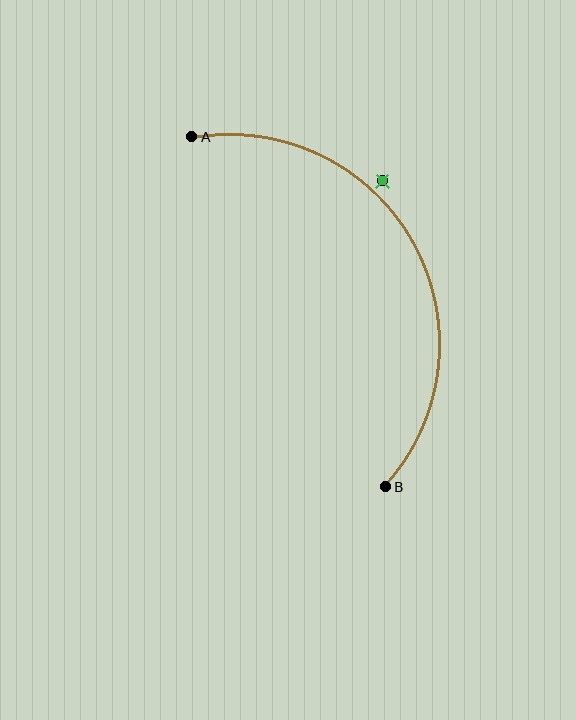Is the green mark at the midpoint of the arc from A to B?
No — the green mark does not lie on the arc at all. It sits slightly outside the curve.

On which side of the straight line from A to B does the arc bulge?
The arc bulges to the right of the straight line connecting A and B.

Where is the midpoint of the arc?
The arc midpoint is the point on the curve farthest from the straight line joining A and B. It sits to the right of that line.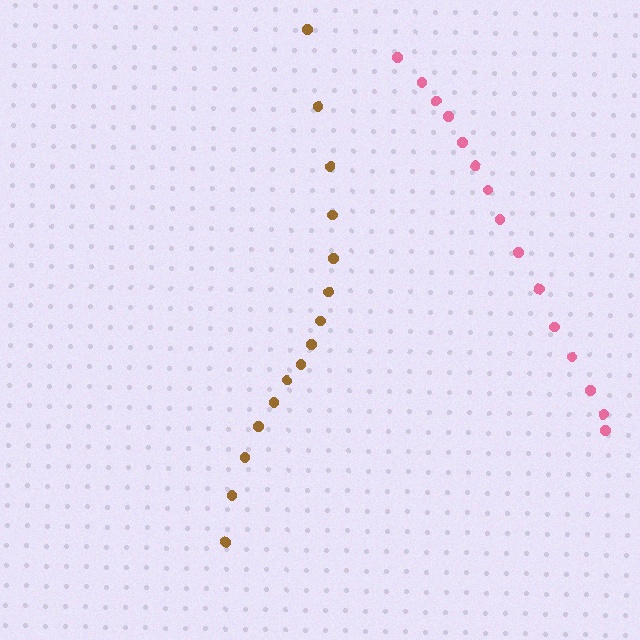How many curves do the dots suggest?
There are 2 distinct paths.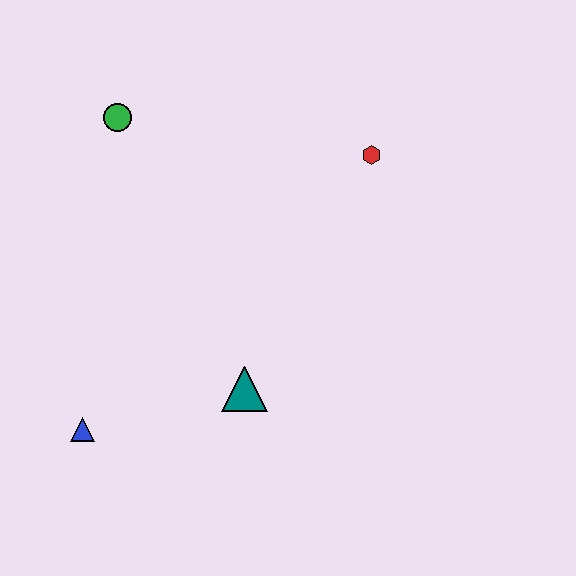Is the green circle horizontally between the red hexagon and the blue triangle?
Yes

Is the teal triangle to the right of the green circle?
Yes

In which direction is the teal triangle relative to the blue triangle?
The teal triangle is to the right of the blue triangle.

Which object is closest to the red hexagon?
The green circle is closest to the red hexagon.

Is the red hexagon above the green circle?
No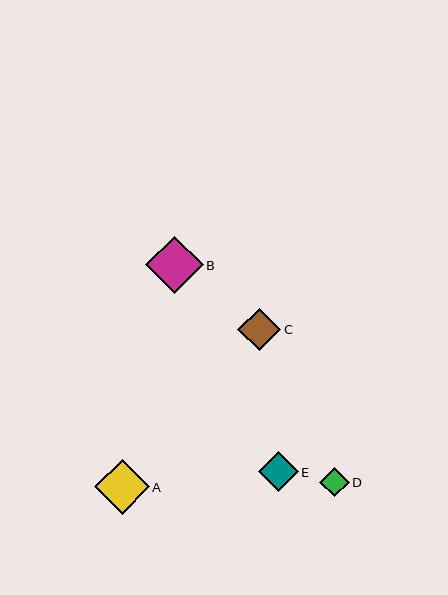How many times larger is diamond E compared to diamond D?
Diamond E is approximately 1.4 times the size of diamond D.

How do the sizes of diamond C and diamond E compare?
Diamond C and diamond E are approximately the same size.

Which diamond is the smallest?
Diamond D is the smallest with a size of approximately 29 pixels.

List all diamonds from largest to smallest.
From largest to smallest: B, A, C, E, D.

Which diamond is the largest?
Diamond B is the largest with a size of approximately 58 pixels.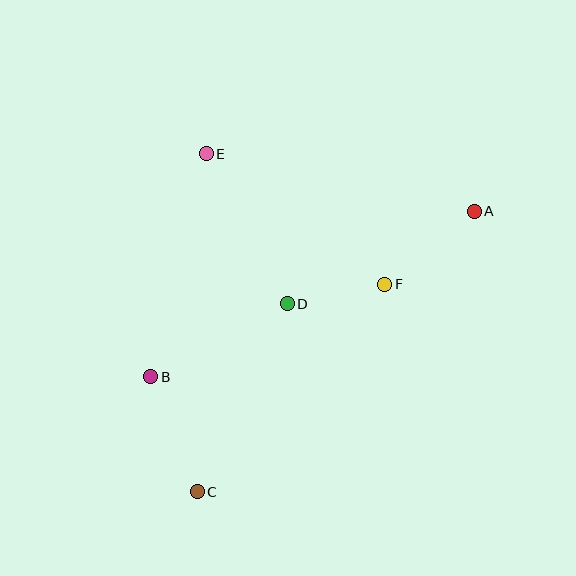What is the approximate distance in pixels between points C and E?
The distance between C and E is approximately 338 pixels.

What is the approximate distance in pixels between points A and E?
The distance between A and E is approximately 274 pixels.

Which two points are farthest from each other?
Points A and C are farthest from each other.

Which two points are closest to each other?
Points D and F are closest to each other.